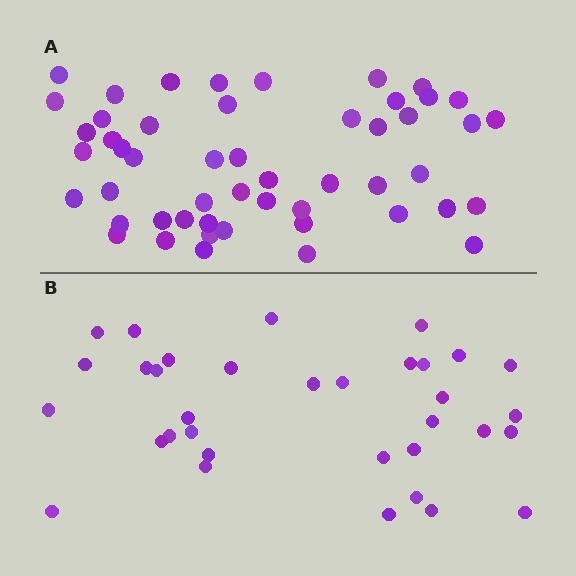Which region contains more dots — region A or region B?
Region A (the top region) has more dots.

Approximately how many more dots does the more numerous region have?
Region A has approximately 15 more dots than region B.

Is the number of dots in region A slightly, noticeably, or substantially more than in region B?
Region A has substantially more. The ratio is roughly 1.5 to 1.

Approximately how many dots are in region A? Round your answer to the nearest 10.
About 50 dots. (The exact count is 51, which rounds to 50.)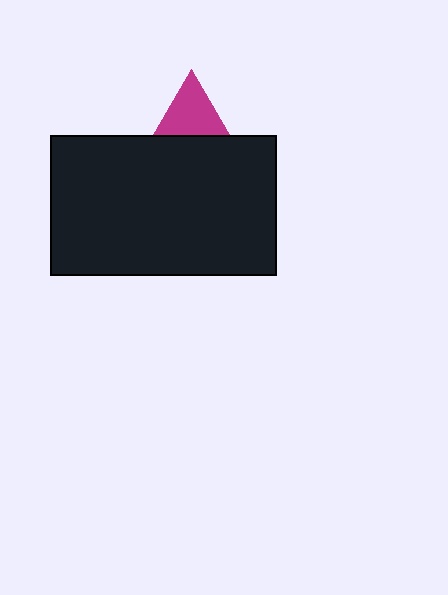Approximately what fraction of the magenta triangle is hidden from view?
Roughly 54% of the magenta triangle is hidden behind the black rectangle.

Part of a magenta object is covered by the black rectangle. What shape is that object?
It is a triangle.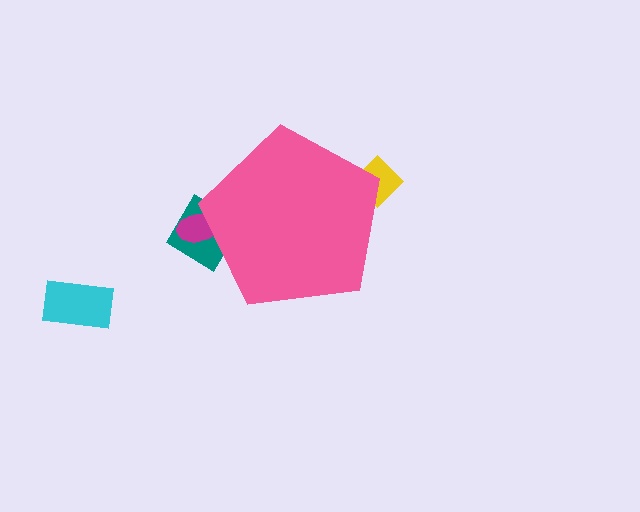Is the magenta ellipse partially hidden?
Yes, the magenta ellipse is partially hidden behind the pink pentagon.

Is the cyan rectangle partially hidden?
No, the cyan rectangle is fully visible.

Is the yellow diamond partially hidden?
Yes, the yellow diamond is partially hidden behind the pink pentagon.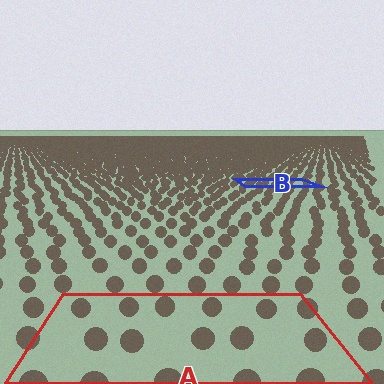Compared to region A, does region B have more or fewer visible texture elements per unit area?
Region B has more texture elements per unit area — they are packed more densely because it is farther away.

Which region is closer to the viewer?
Region A is closer. The texture elements there are larger and more spread out.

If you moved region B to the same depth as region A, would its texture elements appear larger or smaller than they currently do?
They would appear larger. At a closer depth, the same texture elements are projected at a bigger on-screen size.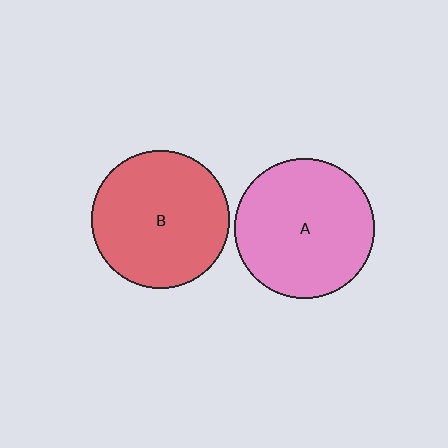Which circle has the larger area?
Circle A (pink).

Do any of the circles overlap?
No, none of the circles overlap.